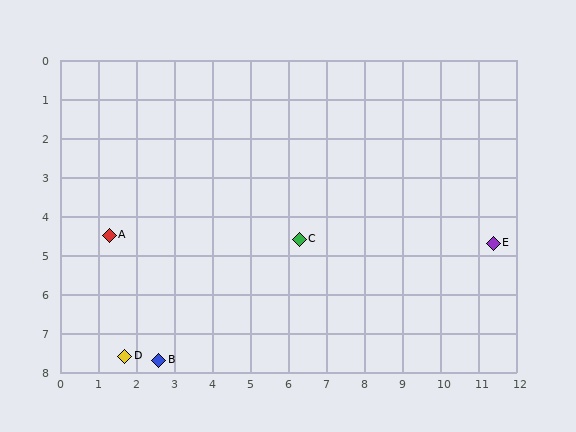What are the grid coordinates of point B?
Point B is at approximately (2.6, 7.7).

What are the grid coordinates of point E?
Point E is at approximately (11.4, 4.7).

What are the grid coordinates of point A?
Point A is at approximately (1.3, 4.5).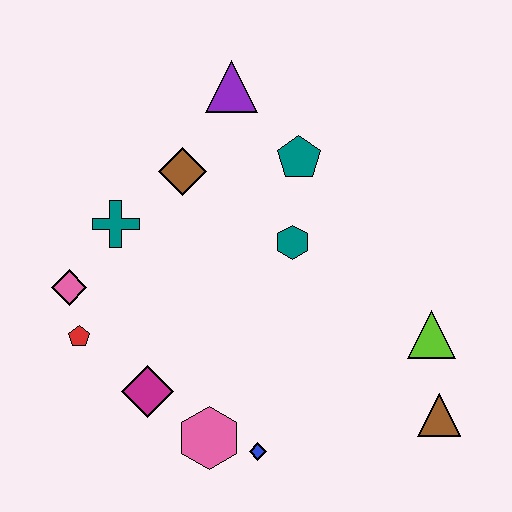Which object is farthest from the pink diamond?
The brown triangle is farthest from the pink diamond.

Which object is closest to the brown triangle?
The lime triangle is closest to the brown triangle.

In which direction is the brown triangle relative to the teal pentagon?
The brown triangle is below the teal pentagon.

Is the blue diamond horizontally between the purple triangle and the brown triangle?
Yes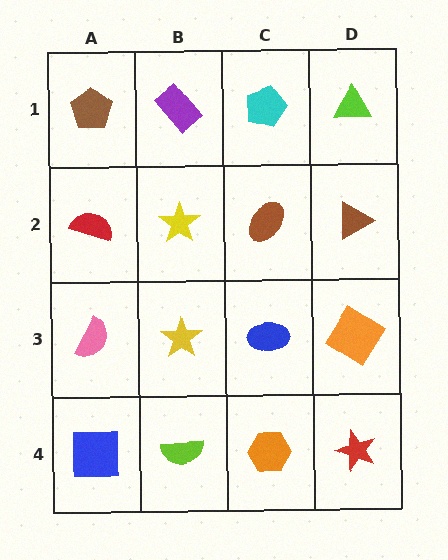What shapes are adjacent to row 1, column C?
A brown ellipse (row 2, column C), a purple rectangle (row 1, column B), a lime triangle (row 1, column D).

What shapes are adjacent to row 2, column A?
A brown pentagon (row 1, column A), a pink semicircle (row 3, column A), a yellow star (row 2, column B).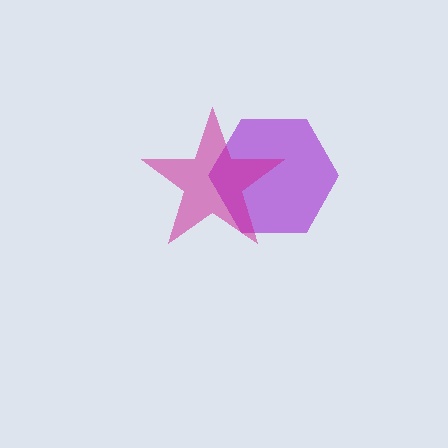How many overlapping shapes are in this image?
There are 2 overlapping shapes in the image.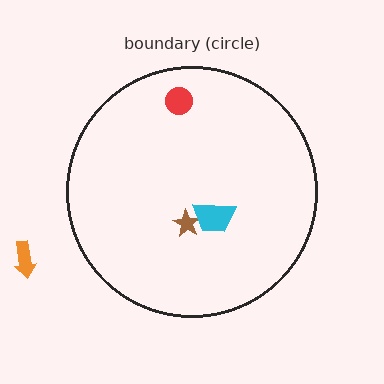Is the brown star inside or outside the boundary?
Inside.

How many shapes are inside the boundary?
3 inside, 1 outside.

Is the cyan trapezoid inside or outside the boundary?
Inside.